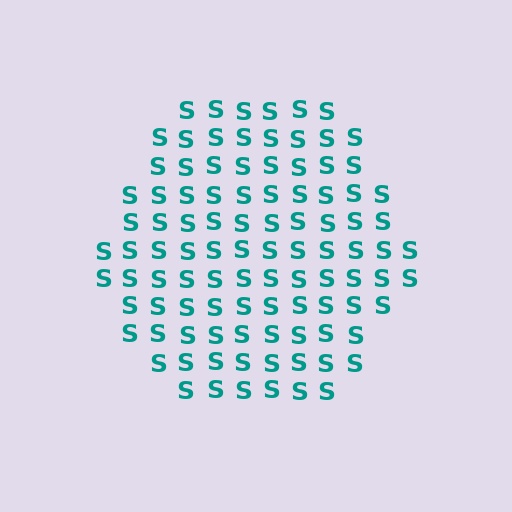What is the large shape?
The large shape is a hexagon.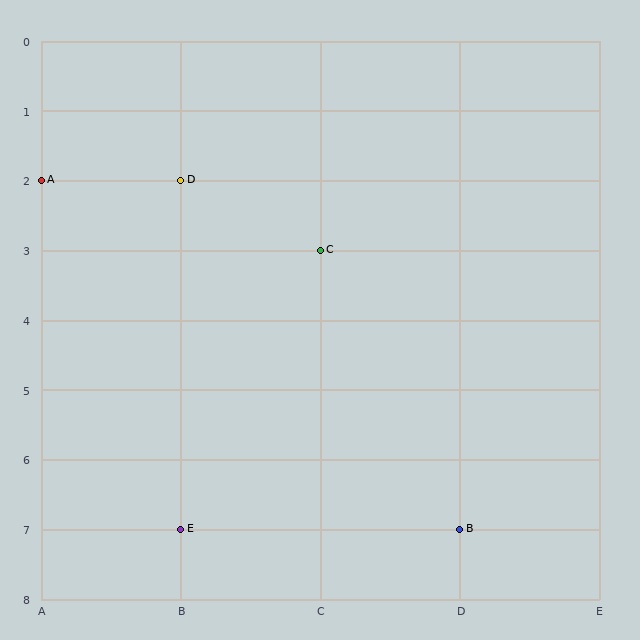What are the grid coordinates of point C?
Point C is at grid coordinates (C, 3).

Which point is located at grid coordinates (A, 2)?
Point A is at (A, 2).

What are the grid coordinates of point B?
Point B is at grid coordinates (D, 7).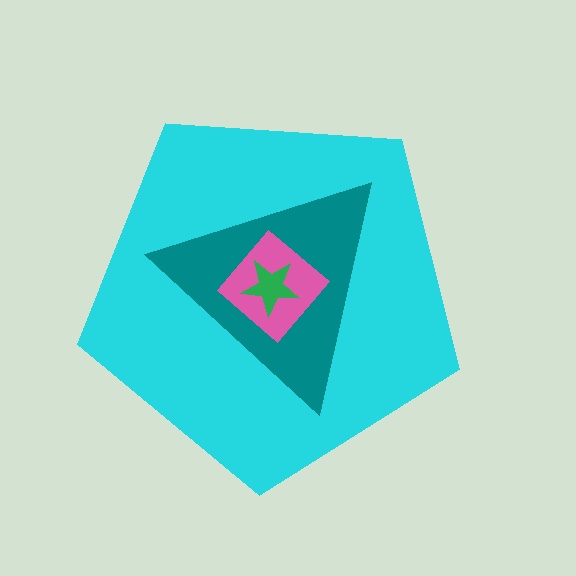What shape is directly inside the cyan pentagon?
The teal triangle.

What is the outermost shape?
The cyan pentagon.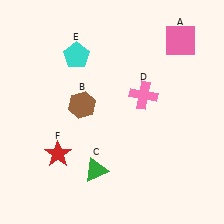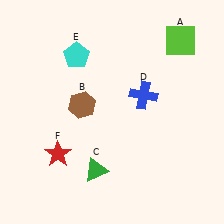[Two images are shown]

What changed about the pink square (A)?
In Image 1, A is pink. In Image 2, it changed to lime.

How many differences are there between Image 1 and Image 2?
There are 2 differences between the two images.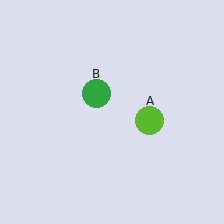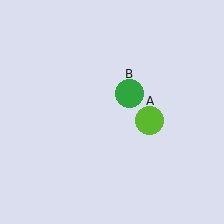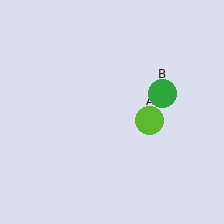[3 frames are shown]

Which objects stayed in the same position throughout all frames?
Lime circle (object A) remained stationary.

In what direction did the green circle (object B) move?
The green circle (object B) moved right.